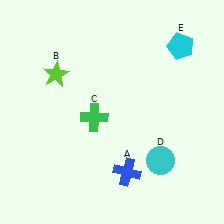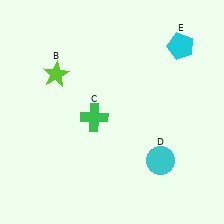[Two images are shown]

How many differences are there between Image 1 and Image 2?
There is 1 difference between the two images.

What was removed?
The blue cross (A) was removed in Image 2.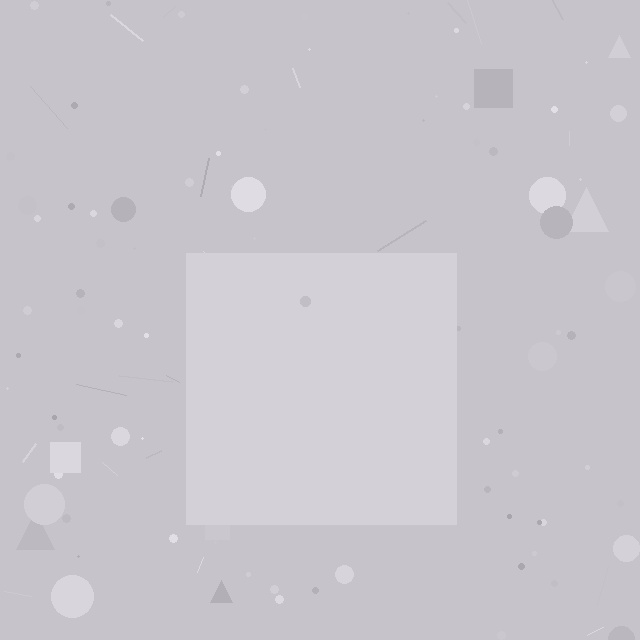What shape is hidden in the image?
A square is hidden in the image.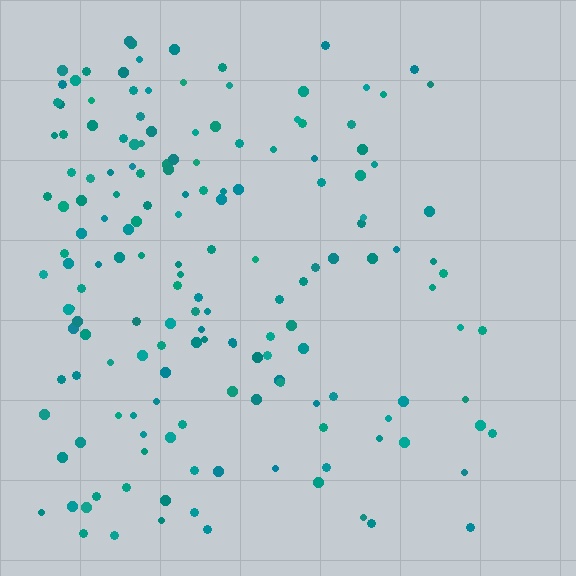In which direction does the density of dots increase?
From right to left, with the left side densest.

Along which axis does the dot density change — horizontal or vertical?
Horizontal.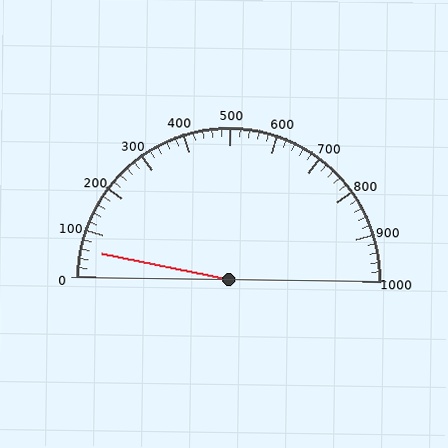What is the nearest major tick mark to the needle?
The nearest major tick mark is 100.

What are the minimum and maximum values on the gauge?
The gauge ranges from 0 to 1000.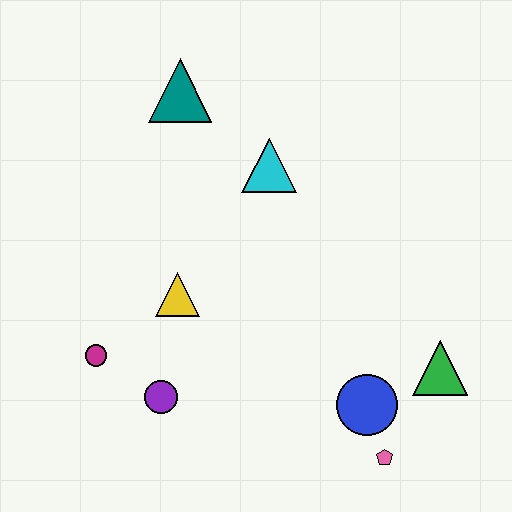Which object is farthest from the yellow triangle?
The green triangle is farthest from the yellow triangle.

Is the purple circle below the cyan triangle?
Yes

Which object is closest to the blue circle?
The pink pentagon is closest to the blue circle.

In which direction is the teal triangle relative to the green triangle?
The teal triangle is above the green triangle.